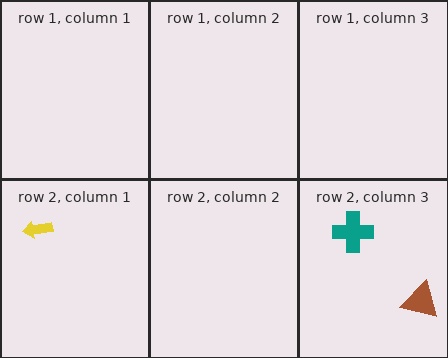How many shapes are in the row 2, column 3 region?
2.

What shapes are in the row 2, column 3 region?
The teal cross, the brown triangle.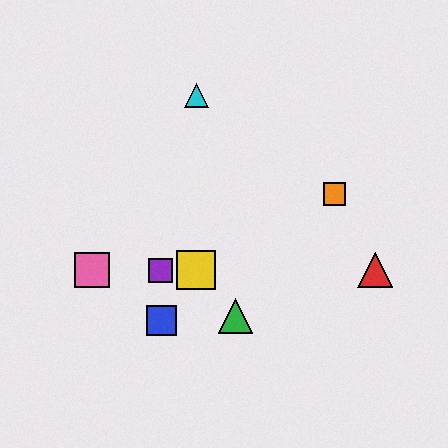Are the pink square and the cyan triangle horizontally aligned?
No, the pink square is at y≈270 and the cyan triangle is at y≈95.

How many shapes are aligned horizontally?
4 shapes (the red triangle, the yellow square, the purple square, the pink square) are aligned horizontally.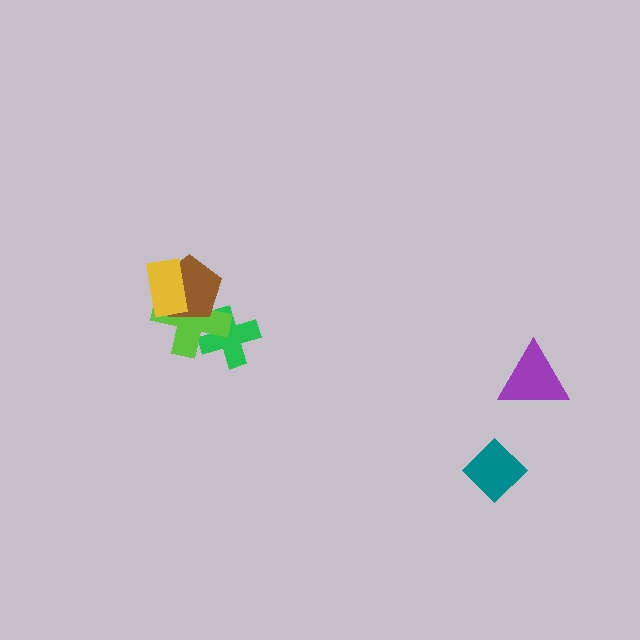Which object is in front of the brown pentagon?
The yellow rectangle is in front of the brown pentagon.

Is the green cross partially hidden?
Yes, it is partially covered by another shape.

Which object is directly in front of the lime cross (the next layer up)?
The brown pentagon is directly in front of the lime cross.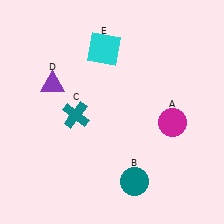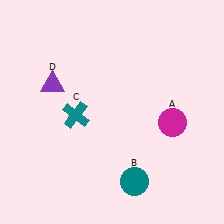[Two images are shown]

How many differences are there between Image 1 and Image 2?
There is 1 difference between the two images.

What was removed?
The cyan square (E) was removed in Image 2.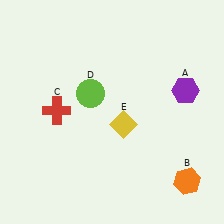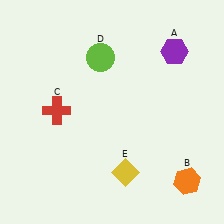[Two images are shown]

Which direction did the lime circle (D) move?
The lime circle (D) moved up.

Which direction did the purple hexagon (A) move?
The purple hexagon (A) moved up.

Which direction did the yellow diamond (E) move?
The yellow diamond (E) moved down.